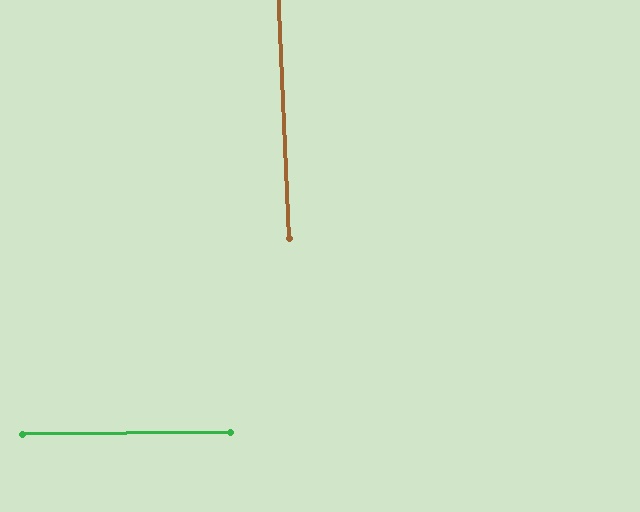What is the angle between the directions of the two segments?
Approximately 88 degrees.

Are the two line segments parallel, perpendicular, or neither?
Perpendicular — they meet at approximately 88°.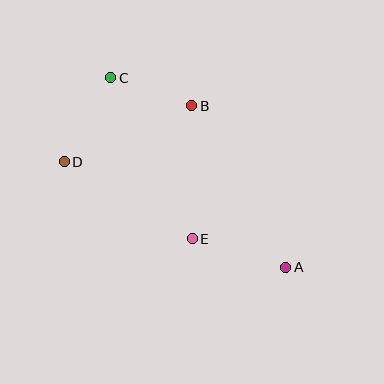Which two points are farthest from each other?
Points A and C are farthest from each other.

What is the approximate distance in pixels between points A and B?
The distance between A and B is approximately 187 pixels.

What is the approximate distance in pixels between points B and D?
The distance between B and D is approximately 139 pixels.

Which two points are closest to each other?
Points B and C are closest to each other.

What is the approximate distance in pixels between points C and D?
The distance between C and D is approximately 96 pixels.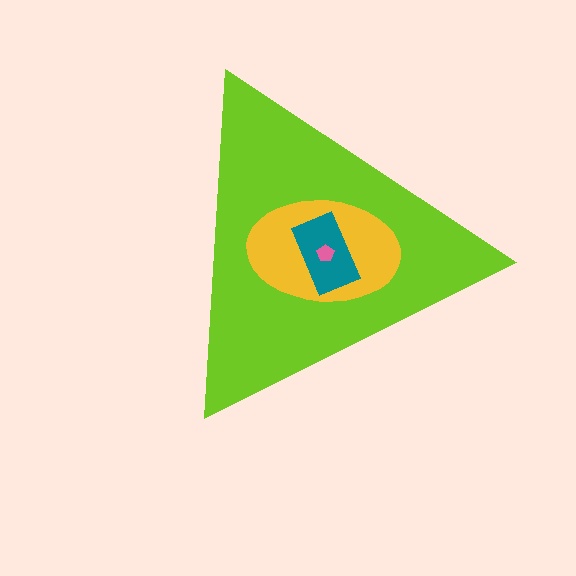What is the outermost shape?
The lime triangle.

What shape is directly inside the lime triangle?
The yellow ellipse.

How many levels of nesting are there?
4.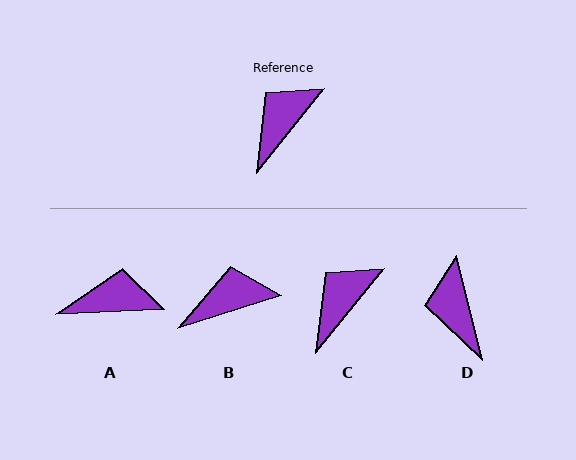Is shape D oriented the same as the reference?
No, it is off by about 53 degrees.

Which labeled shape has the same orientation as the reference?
C.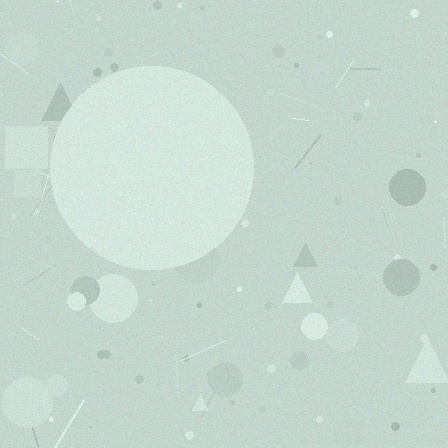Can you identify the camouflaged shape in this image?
The camouflaged shape is a circle.